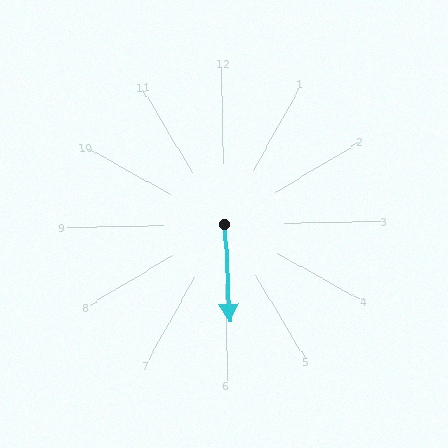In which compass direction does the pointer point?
South.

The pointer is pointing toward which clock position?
Roughly 6 o'clock.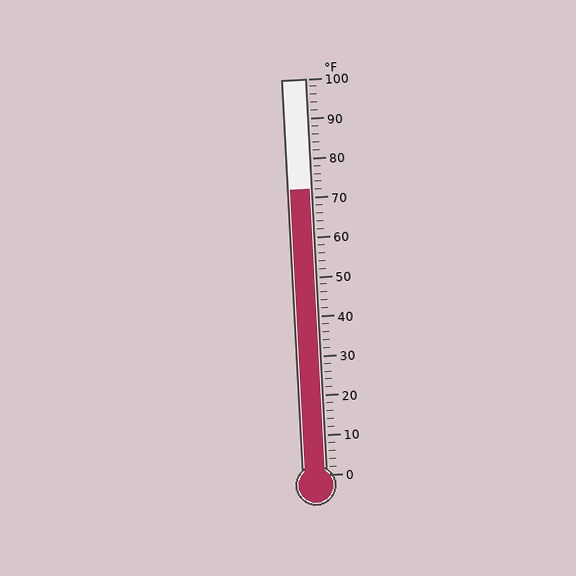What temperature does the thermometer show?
The thermometer shows approximately 72°F.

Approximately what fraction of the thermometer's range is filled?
The thermometer is filled to approximately 70% of its range.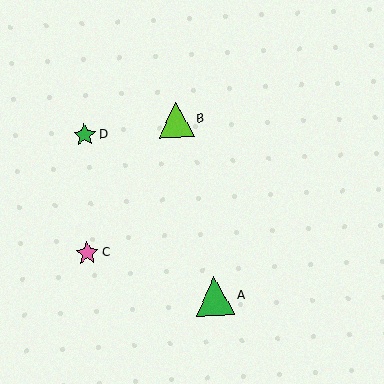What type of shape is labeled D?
Shape D is a green star.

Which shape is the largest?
The green triangle (labeled A) is the largest.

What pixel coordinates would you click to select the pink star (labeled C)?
Click at (87, 253) to select the pink star C.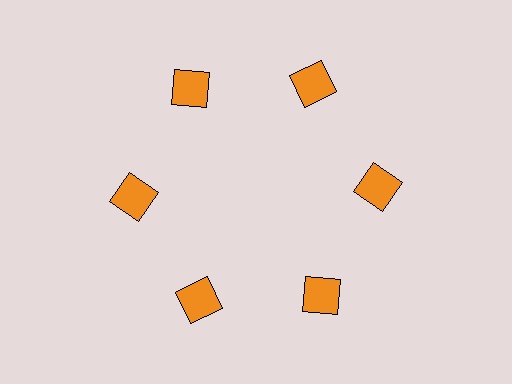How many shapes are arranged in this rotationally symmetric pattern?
There are 6 shapes, arranged in 6 groups of 1.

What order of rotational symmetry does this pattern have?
This pattern has 6-fold rotational symmetry.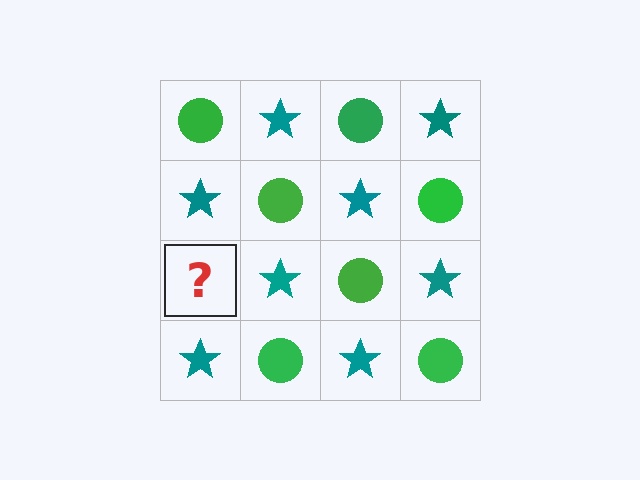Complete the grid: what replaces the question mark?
The question mark should be replaced with a green circle.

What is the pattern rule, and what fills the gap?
The rule is that it alternates green circle and teal star in a checkerboard pattern. The gap should be filled with a green circle.